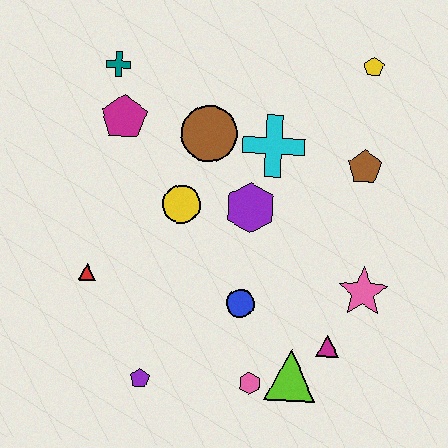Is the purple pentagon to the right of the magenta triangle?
No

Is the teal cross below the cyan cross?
No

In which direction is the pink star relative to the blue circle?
The pink star is to the right of the blue circle.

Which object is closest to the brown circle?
The cyan cross is closest to the brown circle.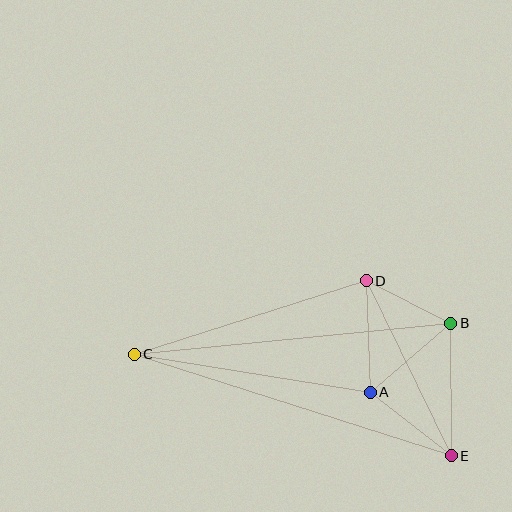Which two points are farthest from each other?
Points C and E are farthest from each other.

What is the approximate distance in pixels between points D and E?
The distance between D and E is approximately 194 pixels.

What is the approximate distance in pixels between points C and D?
The distance between C and D is approximately 243 pixels.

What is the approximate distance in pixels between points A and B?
The distance between A and B is approximately 106 pixels.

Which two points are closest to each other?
Points B and D are closest to each other.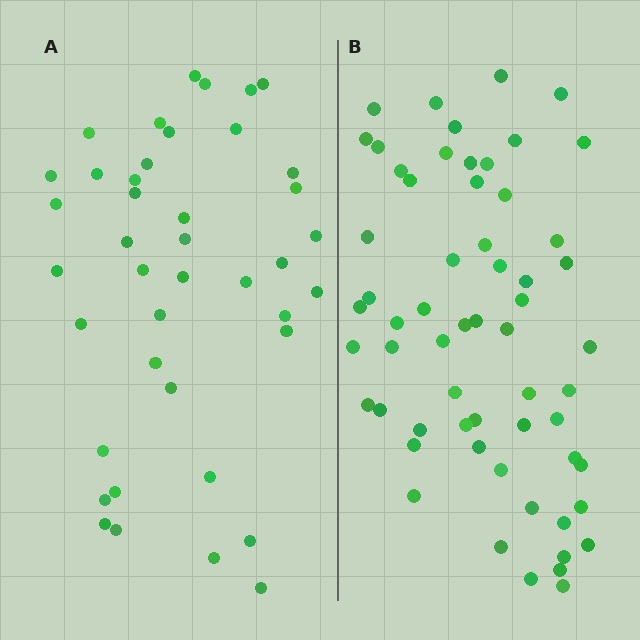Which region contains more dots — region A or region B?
Region B (the right region) has more dots.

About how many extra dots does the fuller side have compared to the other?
Region B has approximately 20 more dots than region A.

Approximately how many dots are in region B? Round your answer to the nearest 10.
About 60 dots.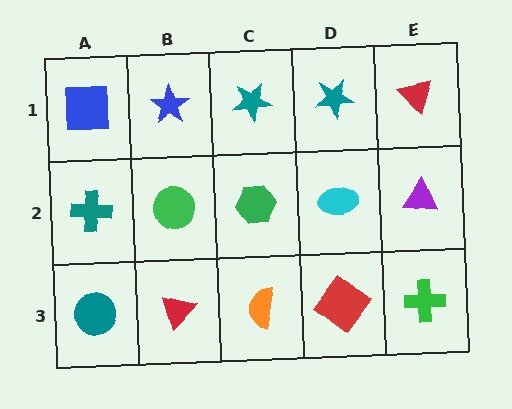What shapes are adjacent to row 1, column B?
A green circle (row 2, column B), a blue square (row 1, column A), a teal star (row 1, column C).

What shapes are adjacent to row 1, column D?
A cyan ellipse (row 2, column D), a teal star (row 1, column C), a red triangle (row 1, column E).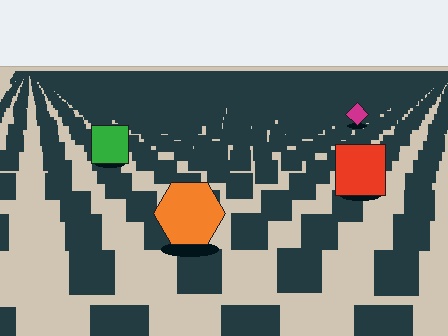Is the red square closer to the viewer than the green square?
Yes. The red square is closer — you can tell from the texture gradient: the ground texture is coarser near it.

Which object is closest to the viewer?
The orange hexagon is closest. The texture marks near it are larger and more spread out.